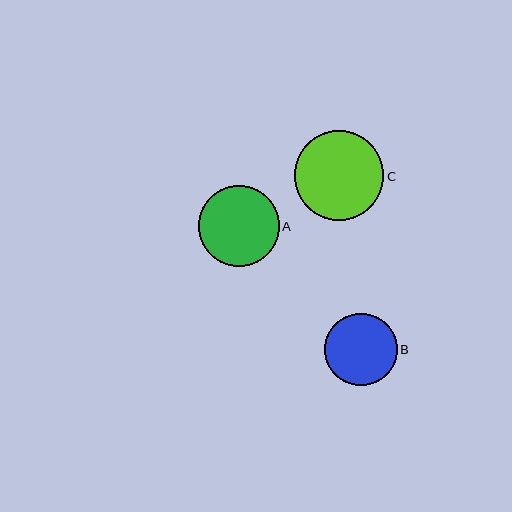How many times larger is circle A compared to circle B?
Circle A is approximately 1.1 times the size of circle B.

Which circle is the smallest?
Circle B is the smallest with a size of approximately 73 pixels.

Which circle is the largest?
Circle C is the largest with a size of approximately 90 pixels.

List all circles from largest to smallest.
From largest to smallest: C, A, B.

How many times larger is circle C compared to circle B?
Circle C is approximately 1.2 times the size of circle B.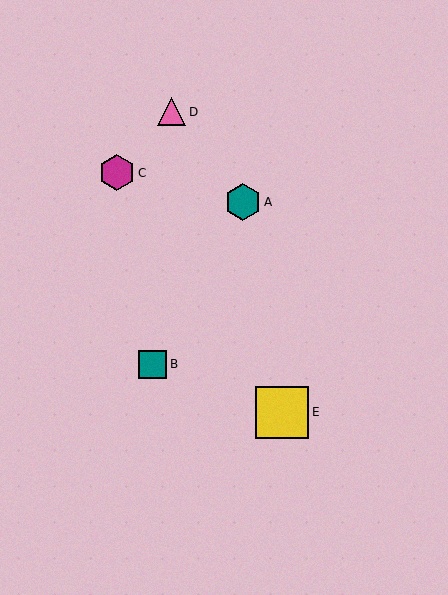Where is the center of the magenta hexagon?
The center of the magenta hexagon is at (117, 173).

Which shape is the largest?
The yellow square (labeled E) is the largest.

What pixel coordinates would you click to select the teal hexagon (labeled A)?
Click at (243, 202) to select the teal hexagon A.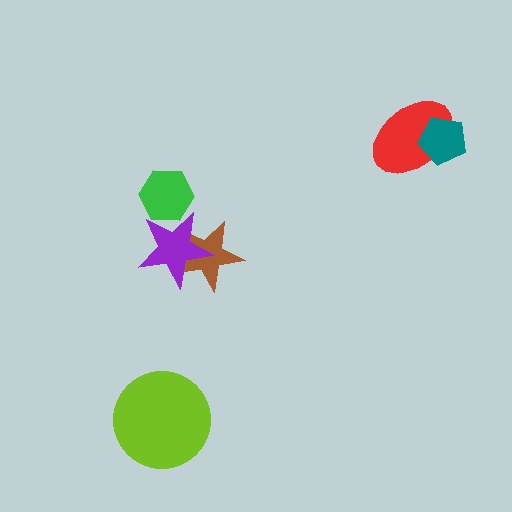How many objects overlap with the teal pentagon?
1 object overlaps with the teal pentagon.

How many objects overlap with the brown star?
1 object overlaps with the brown star.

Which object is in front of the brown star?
The purple star is in front of the brown star.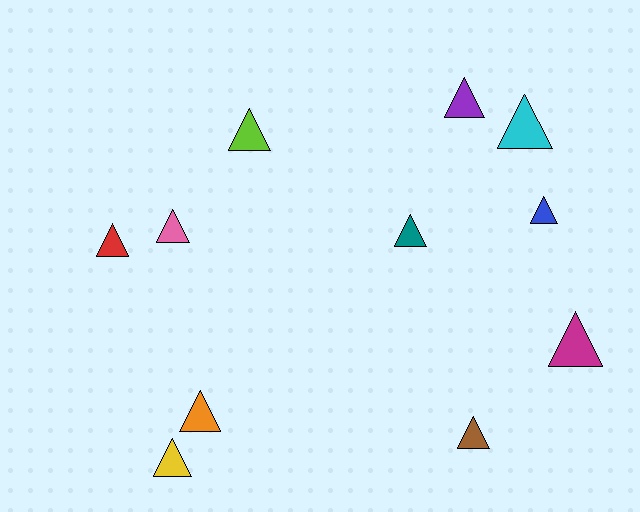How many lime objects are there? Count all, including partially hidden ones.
There is 1 lime object.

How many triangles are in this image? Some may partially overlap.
There are 11 triangles.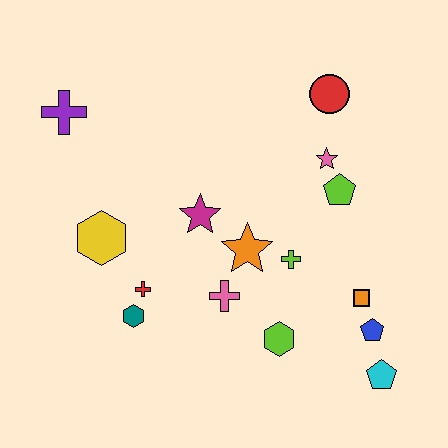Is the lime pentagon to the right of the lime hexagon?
Yes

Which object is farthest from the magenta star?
The cyan pentagon is farthest from the magenta star.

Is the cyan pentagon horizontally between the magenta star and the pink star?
No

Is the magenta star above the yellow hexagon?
Yes